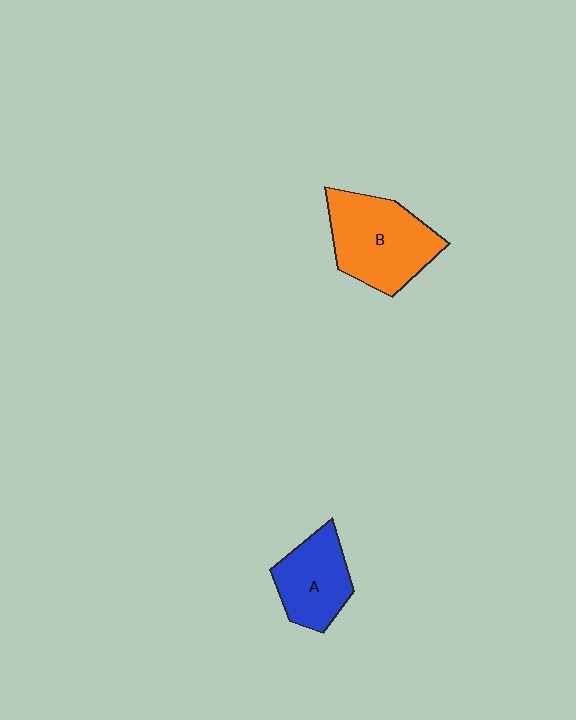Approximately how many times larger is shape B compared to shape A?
Approximately 1.4 times.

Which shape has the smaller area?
Shape A (blue).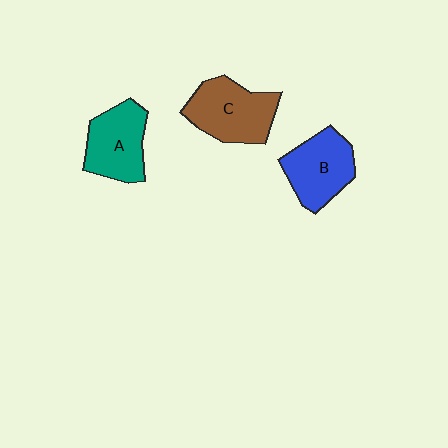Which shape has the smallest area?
Shape A (teal).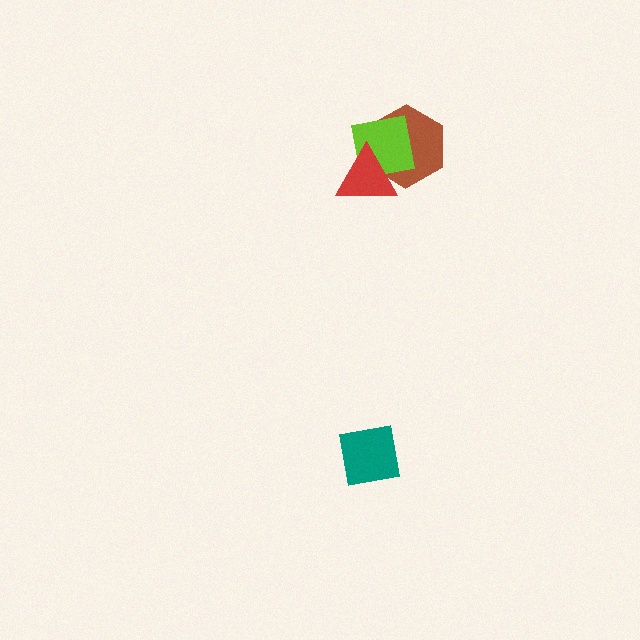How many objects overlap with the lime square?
2 objects overlap with the lime square.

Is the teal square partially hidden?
No, no other shape covers it.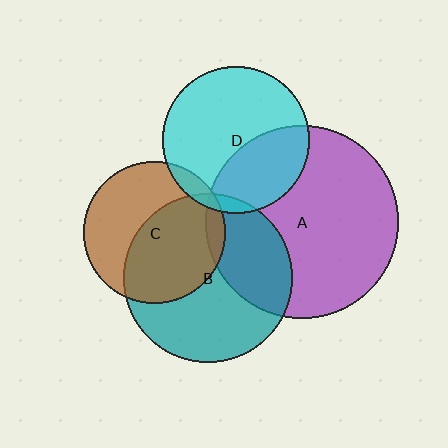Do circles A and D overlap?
Yes.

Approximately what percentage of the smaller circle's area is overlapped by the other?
Approximately 35%.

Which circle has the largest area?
Circle A (purple).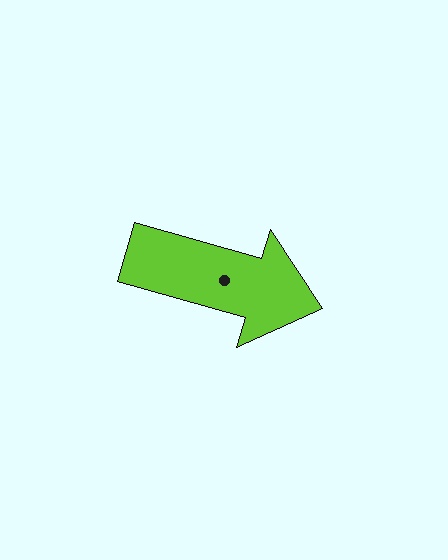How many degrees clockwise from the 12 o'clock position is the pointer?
Approximately 106 degrees.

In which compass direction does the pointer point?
East.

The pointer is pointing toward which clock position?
Roughly 4 o'clock.